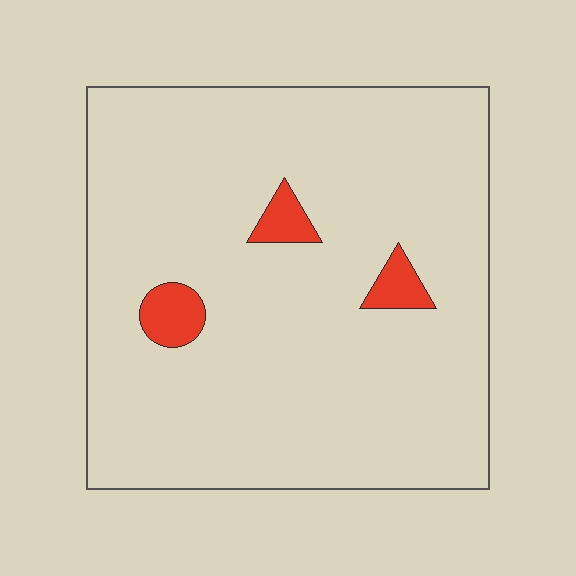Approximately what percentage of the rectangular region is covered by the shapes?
Approximately 5%.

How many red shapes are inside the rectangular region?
3.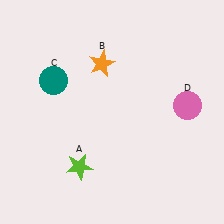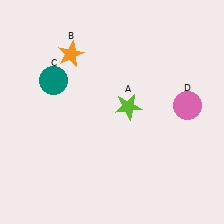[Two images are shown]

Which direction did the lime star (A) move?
The lime star (A) moved up.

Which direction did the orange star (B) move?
The orange star (B) moved left.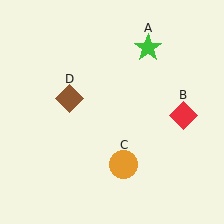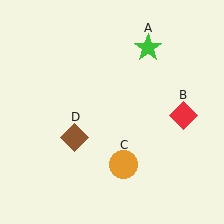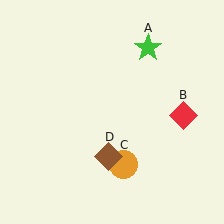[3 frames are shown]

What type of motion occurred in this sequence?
The brown diamond (object D) rotated counterclockwise around the center of the scene.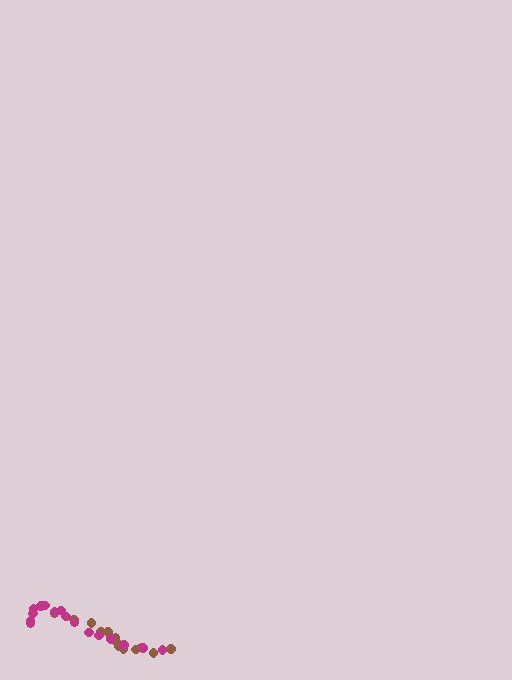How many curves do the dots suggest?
There are 2 distinct paths.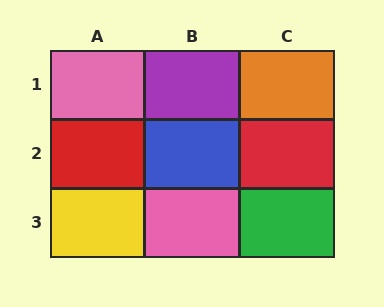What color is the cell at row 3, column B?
Pink.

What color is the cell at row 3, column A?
Yellow.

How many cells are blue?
1 cell is blue.